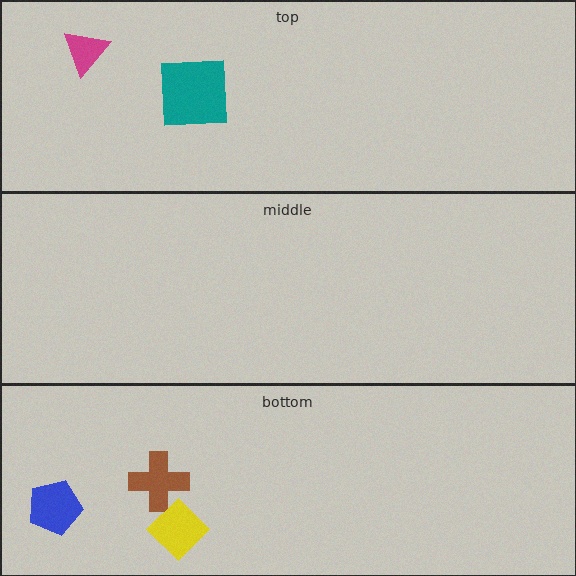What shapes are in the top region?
The teal square, the magenta triangle.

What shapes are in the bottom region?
The brown cross, the yellow diamond, the blue pentagon.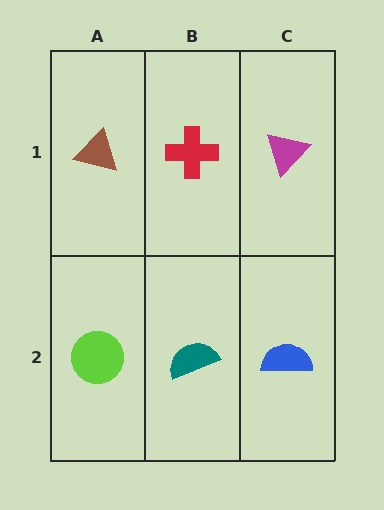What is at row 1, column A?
A brown triangle.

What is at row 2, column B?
A teal semicircle.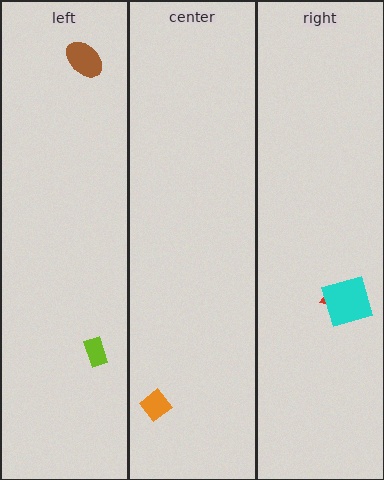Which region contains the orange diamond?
The center region.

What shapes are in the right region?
The red trapezoid, the cyan square.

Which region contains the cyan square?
The right region.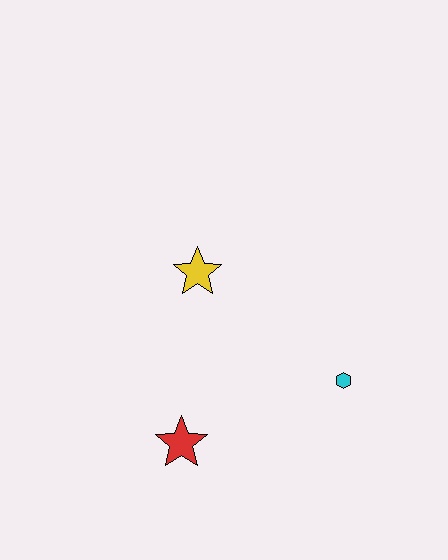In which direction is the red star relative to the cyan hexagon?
The red star is to the left of the cyan hexagon.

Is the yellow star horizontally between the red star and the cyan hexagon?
Yes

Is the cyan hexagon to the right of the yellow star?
Yes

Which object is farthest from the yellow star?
The cyan hexagon is farthest from the yellow star.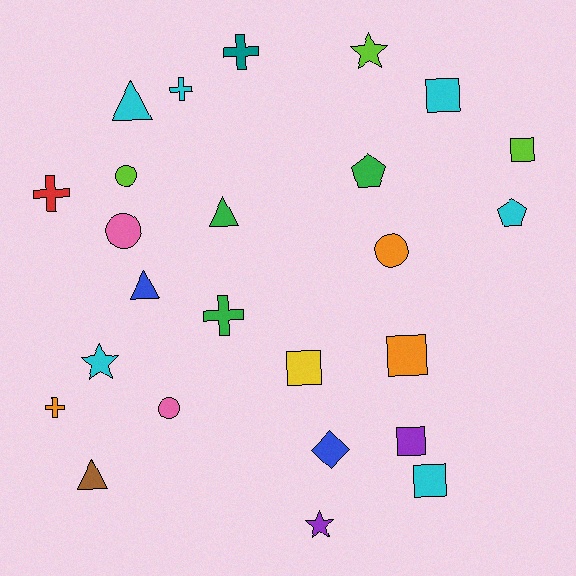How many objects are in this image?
There are 25 objects.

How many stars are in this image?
There are 3 stars.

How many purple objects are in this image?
There are 2 purple objects.